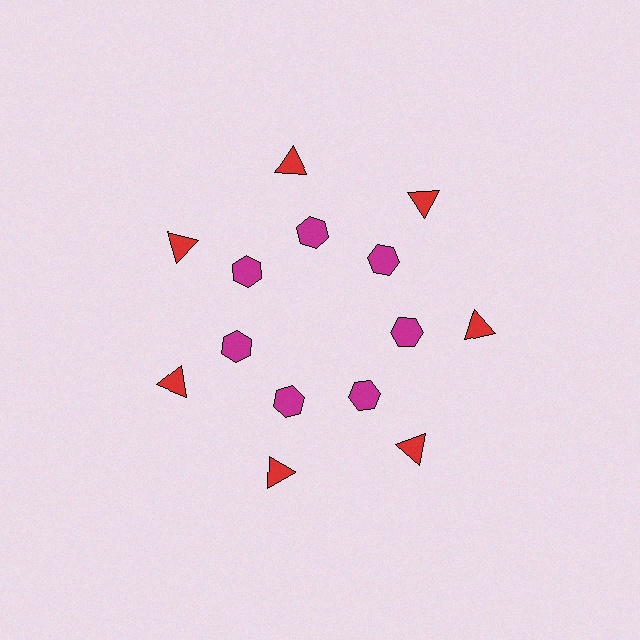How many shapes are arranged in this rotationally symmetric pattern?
There are 14 shapes, arranged in 7 groups of 2.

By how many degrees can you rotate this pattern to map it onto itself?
The pattern maps onto itself every 51 degrees of rotation.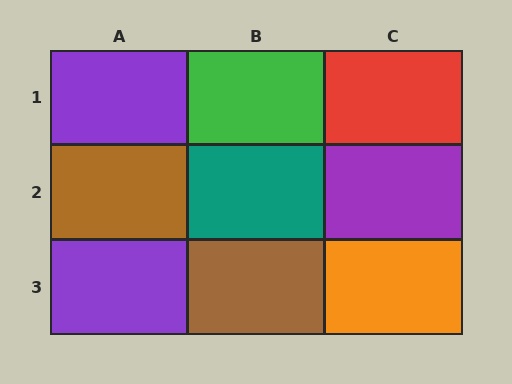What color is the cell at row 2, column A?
Brown.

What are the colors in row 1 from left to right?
Purple, green, red.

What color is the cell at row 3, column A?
Purple.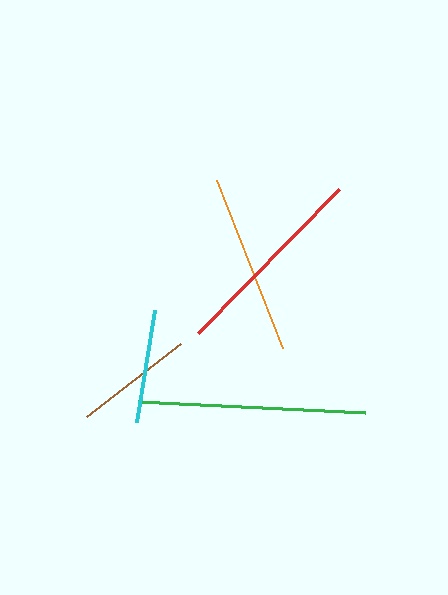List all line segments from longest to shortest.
From longest to shortest: green, red, orange, brown, cyan.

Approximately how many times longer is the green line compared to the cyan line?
The green line is approximately 2.0 times the length of the cyan line.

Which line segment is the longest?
The green line is the longest at approximately 227 pixels.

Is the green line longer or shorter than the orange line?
The green line is longer than the orange line.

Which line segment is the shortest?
The cyan line is the shortest at approximately 113 pixels.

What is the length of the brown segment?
The brown segment is approximately 120 pixels long.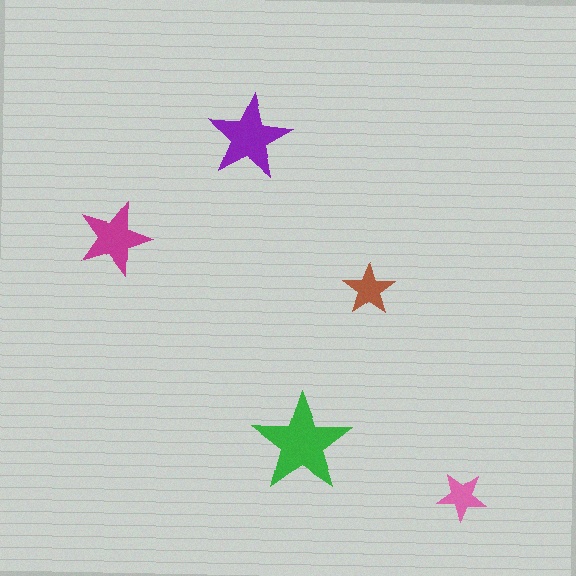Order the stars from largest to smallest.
the green one, the purple one, the magenta one, the brown one, the pink one.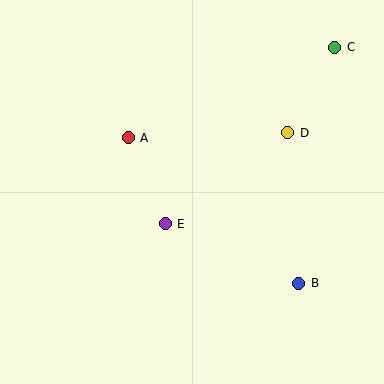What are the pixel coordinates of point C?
Point C is at (335, 47).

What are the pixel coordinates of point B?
Point B is at (299, 283).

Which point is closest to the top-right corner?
Point C is closest to the top-right corner.